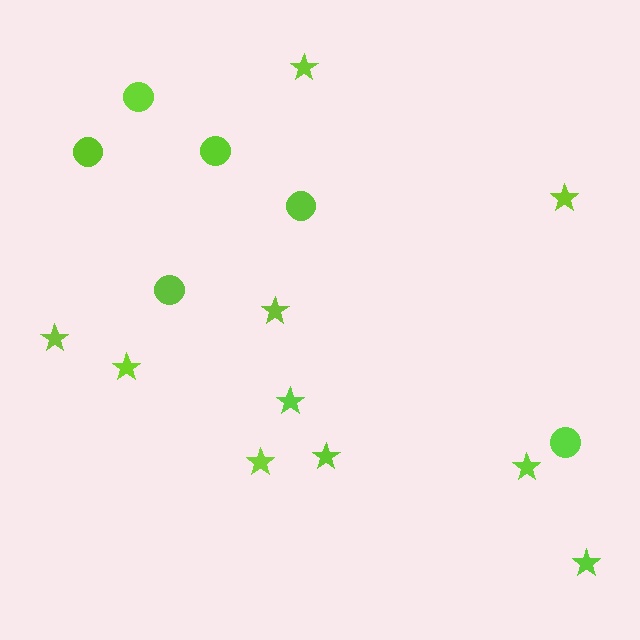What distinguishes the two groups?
There are 2 groups: one group of circles (6) and one group of stars (10).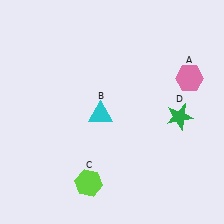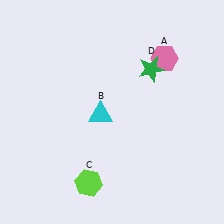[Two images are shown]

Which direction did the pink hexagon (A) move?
The pink hexagon (A) moved left.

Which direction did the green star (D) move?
The green star (D) moved up.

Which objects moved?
The objects that moved are: the pink hexagon (A), the green star (D).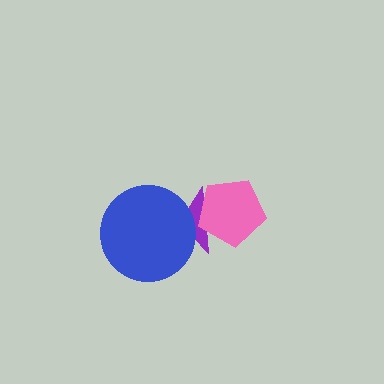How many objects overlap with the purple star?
2 objects overlap with the purple star.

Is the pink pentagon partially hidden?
No, no other shape covers it.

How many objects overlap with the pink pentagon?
1 object overlaps with the pink pentagon.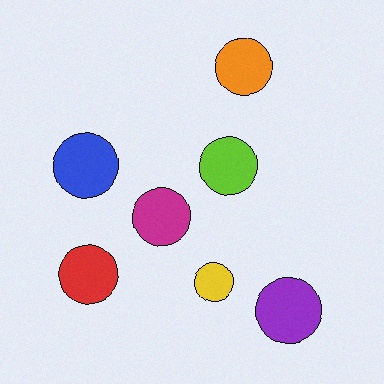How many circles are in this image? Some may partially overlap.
There are 7 circles.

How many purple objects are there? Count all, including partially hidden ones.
There is 1 purple object.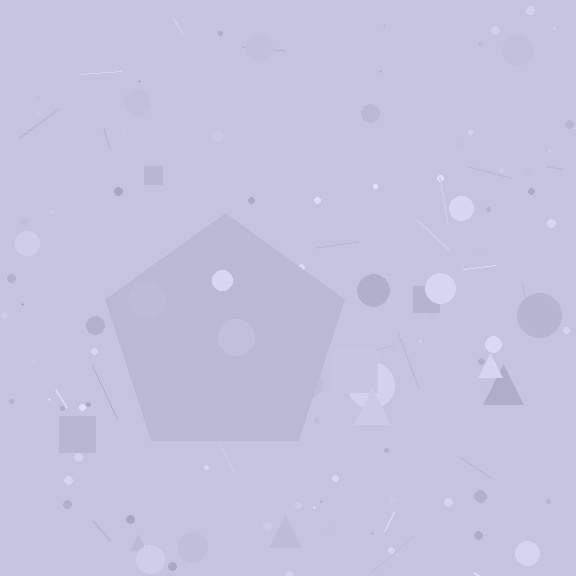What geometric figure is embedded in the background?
A pentagon is embedded in the background.